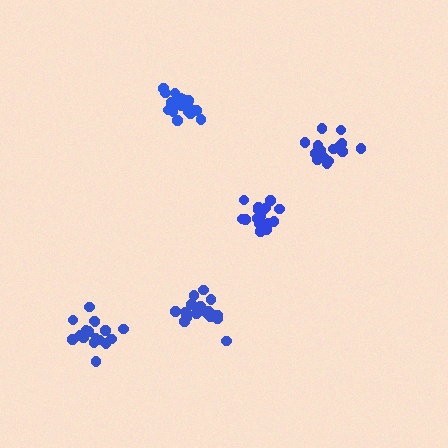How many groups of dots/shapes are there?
There are 5 groups.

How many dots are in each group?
Group 1: 19 dots, Group 2: 16 dots, Group 3: 20 dots, Group 4: 20 dots, Group 5: 17 dots (92 total).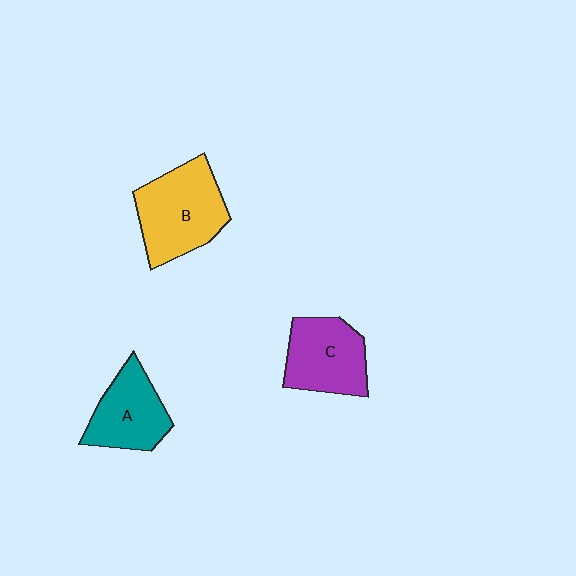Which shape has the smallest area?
Shape A (teal).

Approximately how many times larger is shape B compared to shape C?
Approximately 1.2 times.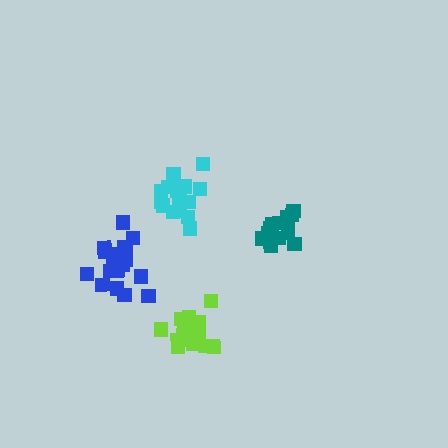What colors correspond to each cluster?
The clusters are colored: lime, teal, blue, cyan.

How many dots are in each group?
Group 1: 19 dots, Group 2: 14 dots, Group 3: 20 dots, Group 4: 16 dots (69 total).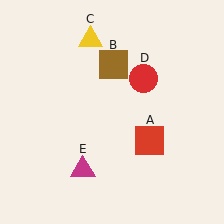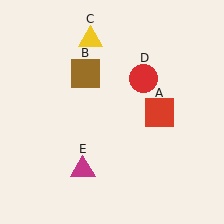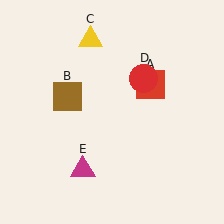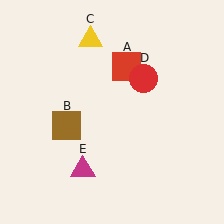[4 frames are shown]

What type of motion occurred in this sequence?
The red square (object A), brown square (object B) rotated counterclockwise around the center of the scene.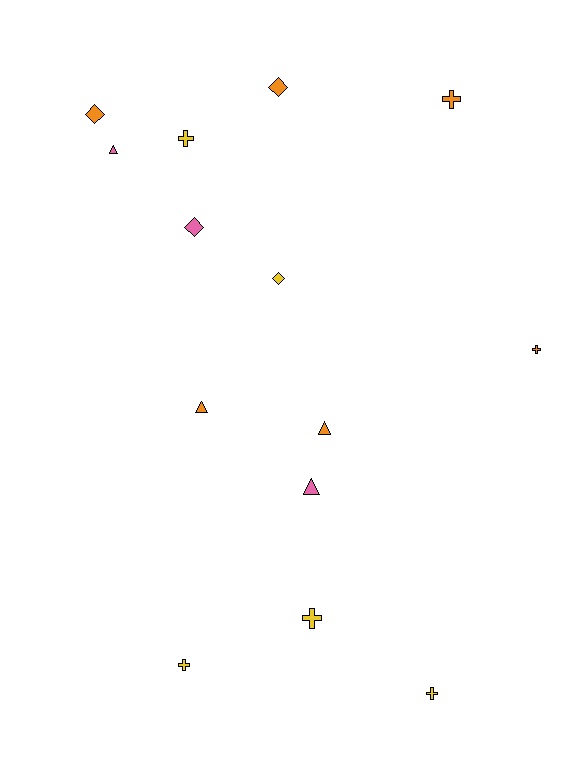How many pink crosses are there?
There are no pink crosses.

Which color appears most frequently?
Orange, with 6 objects.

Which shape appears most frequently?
Cross, with 6 objects.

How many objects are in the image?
There are 14 objects.